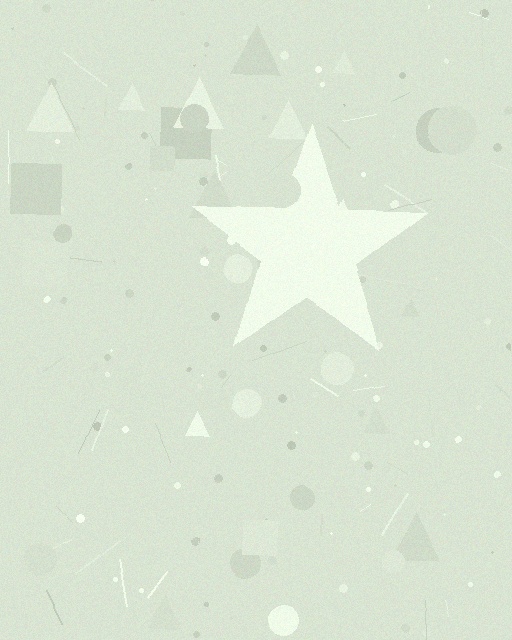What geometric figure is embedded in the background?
A star is embedded in the background.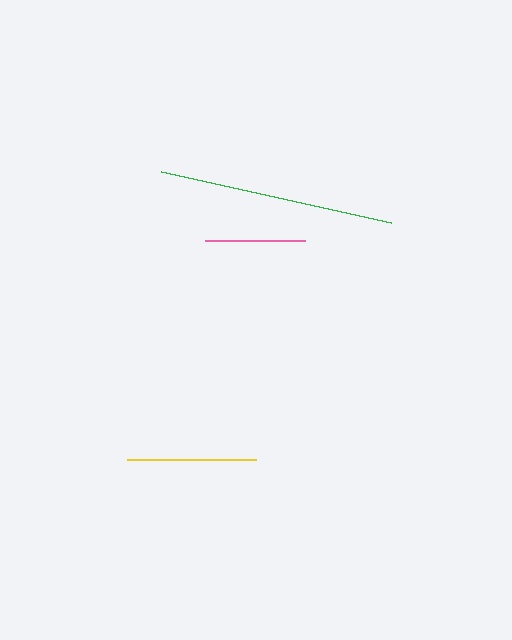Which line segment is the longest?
The green line is the longest at approximately 236 pixels.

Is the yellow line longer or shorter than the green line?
The green line is longer than the yellow line.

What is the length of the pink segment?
The pink segment is approximately 100 pixels long.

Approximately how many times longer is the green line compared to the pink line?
The green line is approximately 2.4 times the length of the pink line.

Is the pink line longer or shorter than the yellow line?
The yellow line is longer than the pink line.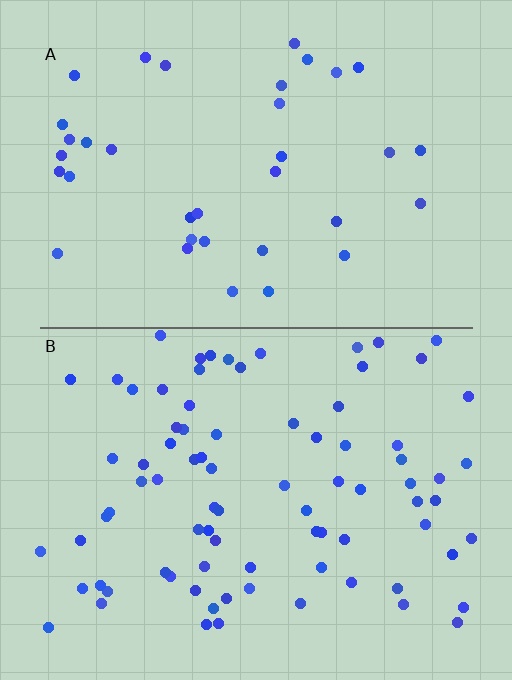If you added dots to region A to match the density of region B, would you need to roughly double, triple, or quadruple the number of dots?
Approximately double.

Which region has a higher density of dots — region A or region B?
B (the bottom).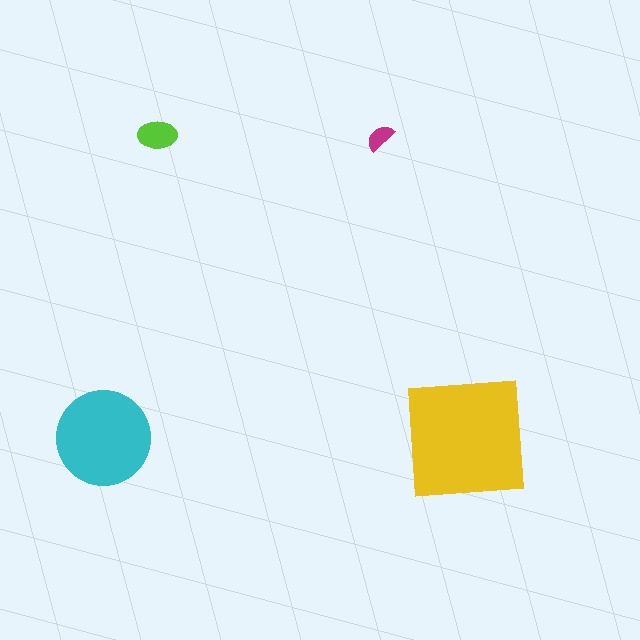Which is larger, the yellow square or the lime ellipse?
The yellow square.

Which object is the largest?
The yellow square.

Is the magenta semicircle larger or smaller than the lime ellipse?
Smaller.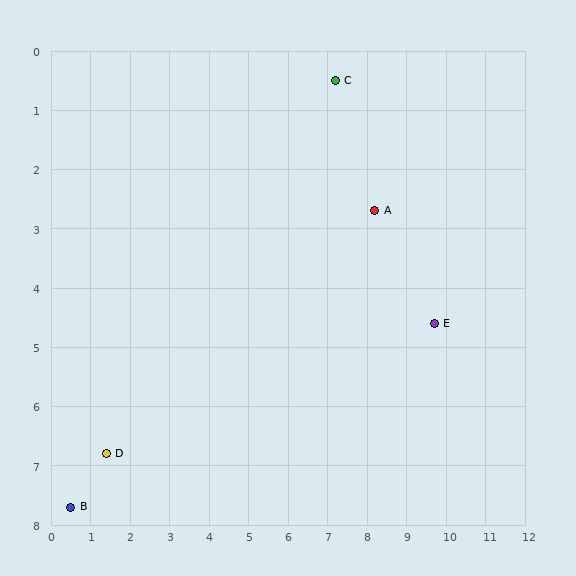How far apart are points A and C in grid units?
Points A and C are about 2.4 grid units apart.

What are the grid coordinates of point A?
Point A is at approximately (8.2, 2.7).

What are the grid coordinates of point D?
Point D is at approximately (1.4, 6.8).